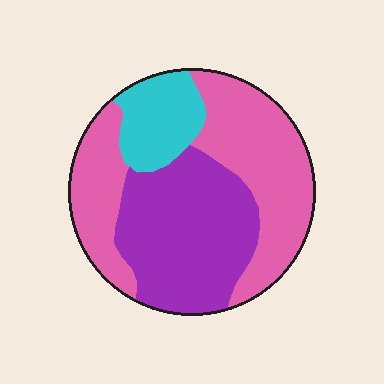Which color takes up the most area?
Pink, at roughly 50%.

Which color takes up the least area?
Cyan, at roughly 15%.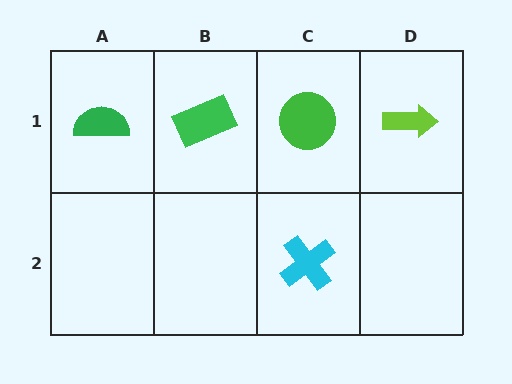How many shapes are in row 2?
1 shape.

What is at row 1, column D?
A lime arrow.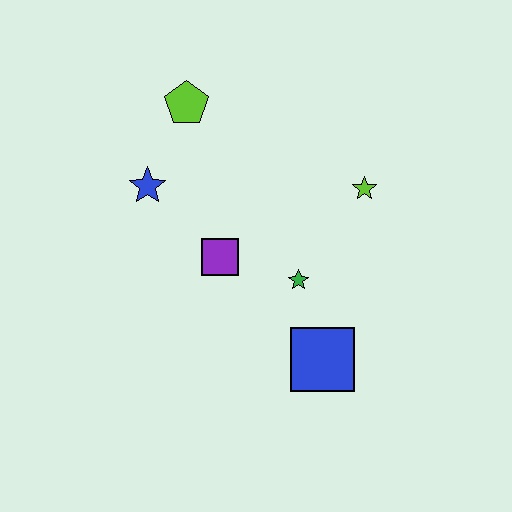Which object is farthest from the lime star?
The blue star is farthest from the lime star.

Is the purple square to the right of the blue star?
Yes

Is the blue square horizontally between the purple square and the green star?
No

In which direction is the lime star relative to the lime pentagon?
The lime star is to the right of the lime pentagon.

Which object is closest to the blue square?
The green star is closest to the blue square.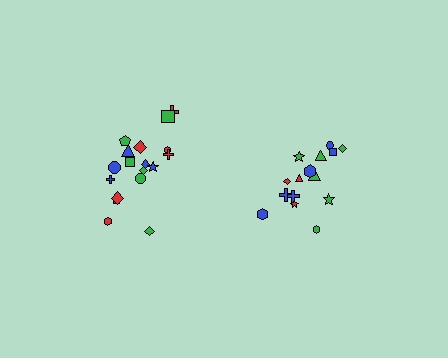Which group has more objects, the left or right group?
The left group.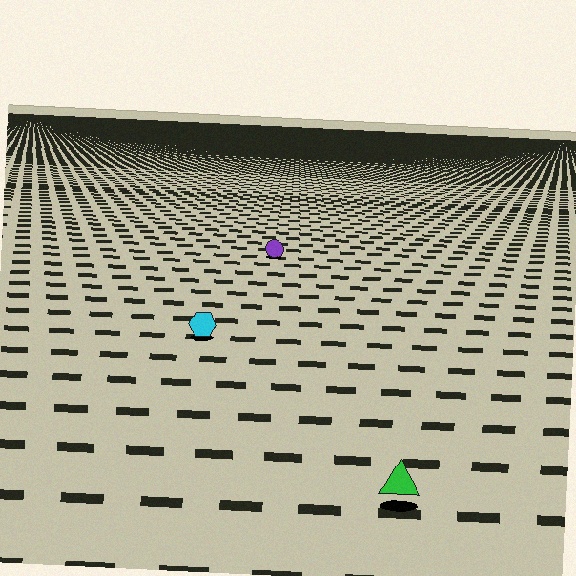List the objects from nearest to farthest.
From nearest to farthest: the green triangle, the cyan hexagon, the purple circle.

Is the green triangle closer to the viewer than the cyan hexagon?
Yes. The green triangle is closer — you can tell from the texture gradient: the ground texture is coarser near it.